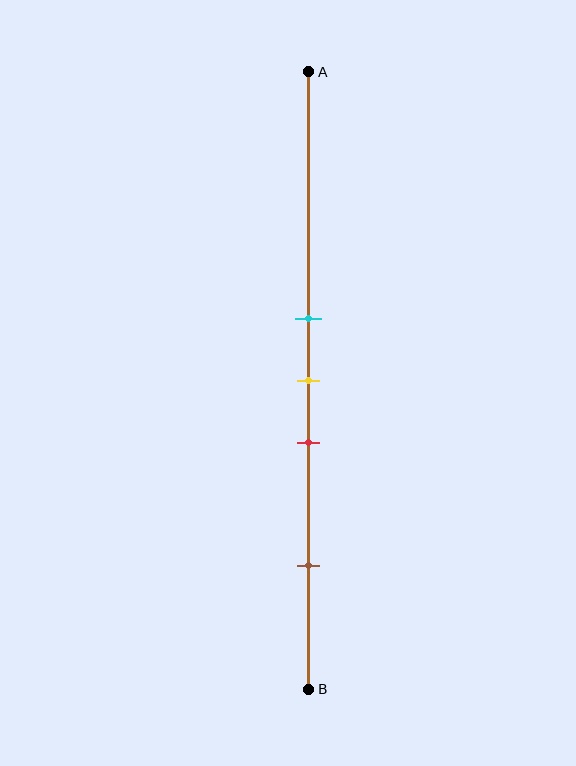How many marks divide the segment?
There are 4 marks dividing the segment.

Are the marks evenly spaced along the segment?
No, the marks are not evenly spaced.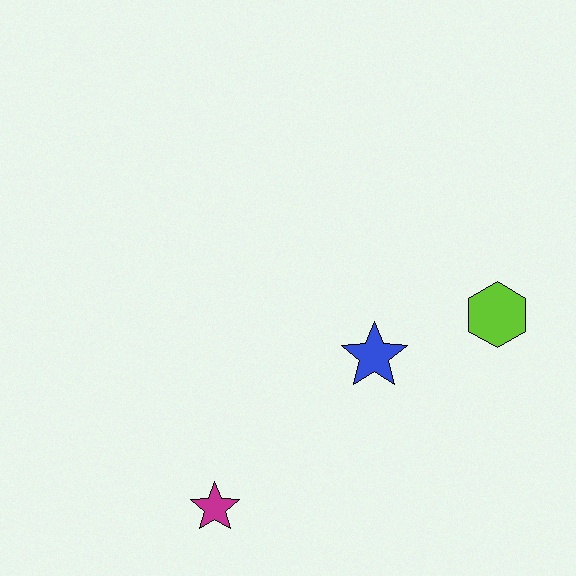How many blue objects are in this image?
There is 1 blue object.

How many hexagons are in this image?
There is 1 hexagon.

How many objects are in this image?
There are 3 objects.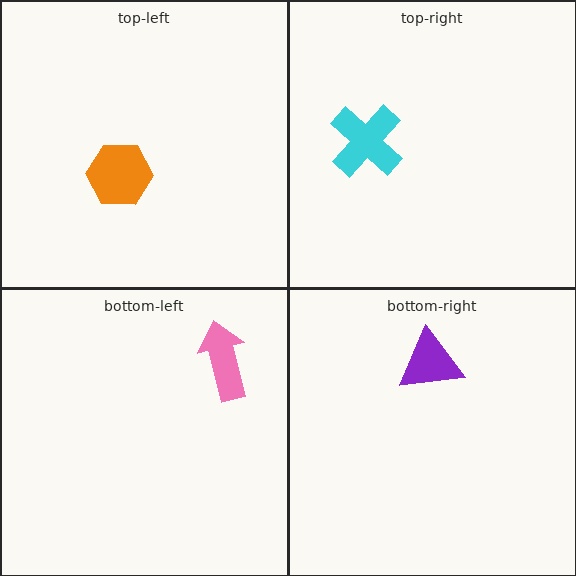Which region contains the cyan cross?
The top-right region.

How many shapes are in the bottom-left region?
1.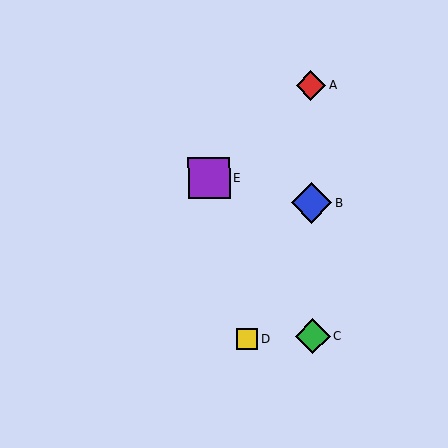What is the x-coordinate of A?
Object A is at x≈311.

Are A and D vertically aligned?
No, A is at x≈311 and D is at x≈247.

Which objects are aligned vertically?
Objects A, B, C are aligned vertically.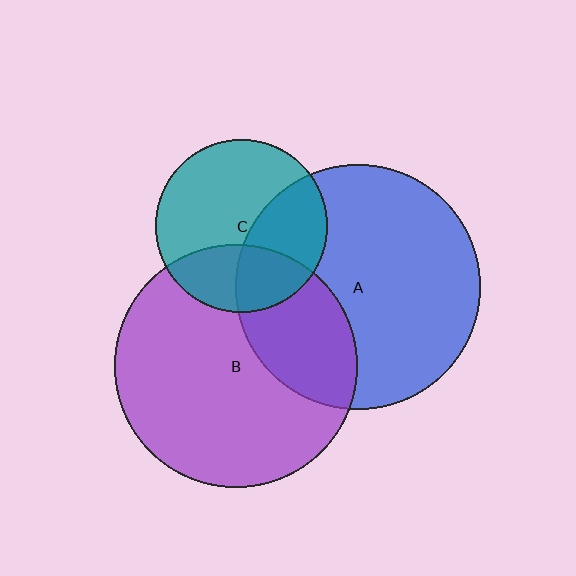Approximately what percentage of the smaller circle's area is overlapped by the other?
Approximately 30%.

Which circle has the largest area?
Circle A (blue).